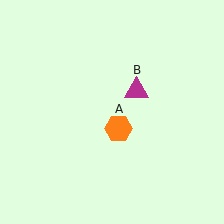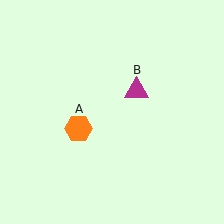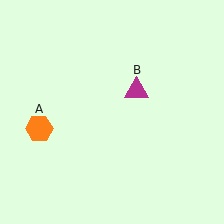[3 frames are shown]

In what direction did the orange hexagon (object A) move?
The orange hexagon (object A) moved left.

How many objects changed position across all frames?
1 object changed position: orange hexagon (object A).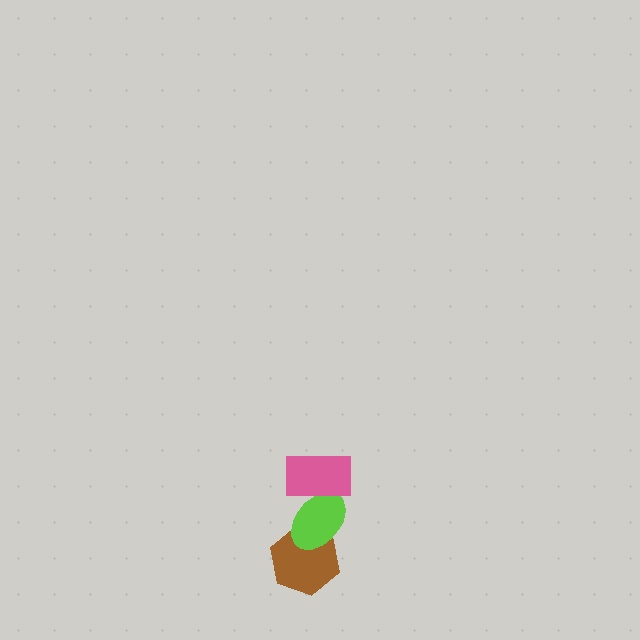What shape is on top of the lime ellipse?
The pink rectangle is on top of the lime ellipse.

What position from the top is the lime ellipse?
The lime ellipse is 2nd from the top.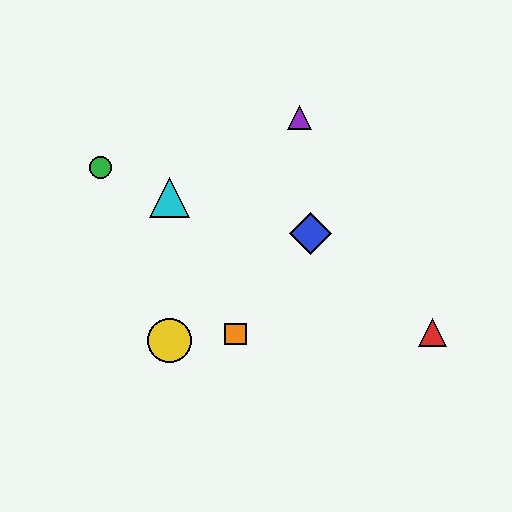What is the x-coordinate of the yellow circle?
The yellow circle is at x≈170.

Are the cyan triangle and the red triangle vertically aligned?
No, the cyan triangle is at x≈170 and the red triangle is at x≈432.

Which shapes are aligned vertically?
The yellow circle, the cyan triangle are aligned vertically.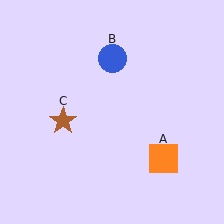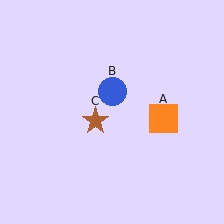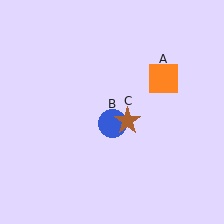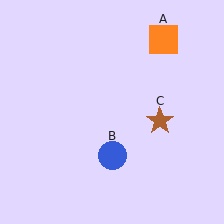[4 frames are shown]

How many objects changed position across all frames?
3 objects changed position: orange square (object A), blue circle (object B), brown star (object C).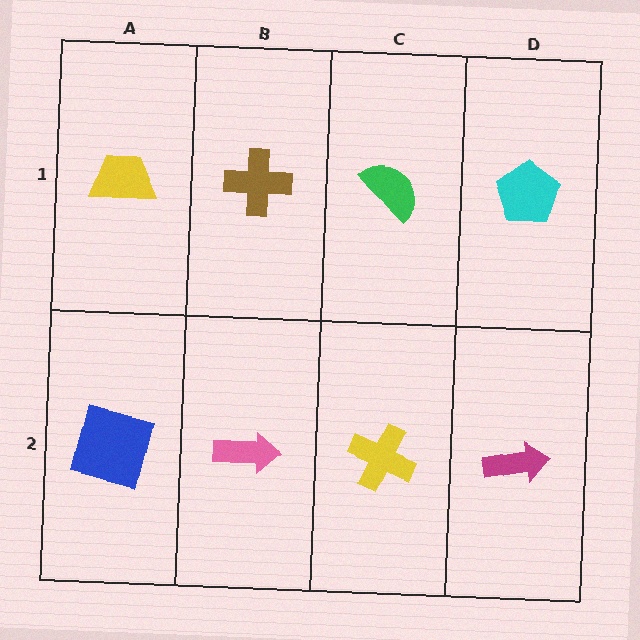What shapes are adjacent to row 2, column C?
A green semicircle (row 1, column C), a pink arrow (row 2, column B), a magenta arrow (row 2, column D).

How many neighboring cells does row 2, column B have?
3.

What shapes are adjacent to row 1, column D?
A magenta arrow (row 2, column D), a green semicircle (row 1, column C).